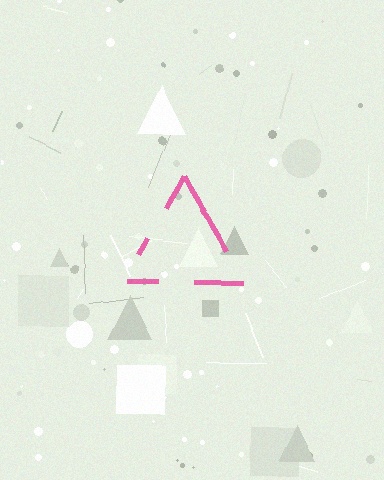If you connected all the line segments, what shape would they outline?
They would outline a triangle.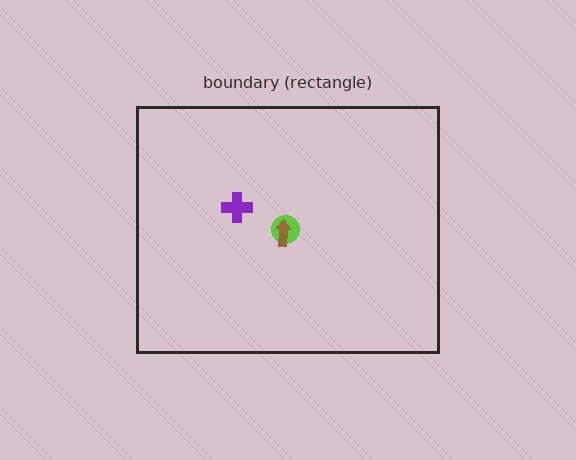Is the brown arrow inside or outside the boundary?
Inside.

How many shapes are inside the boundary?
3 inside, 0 outside.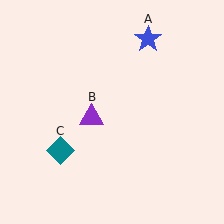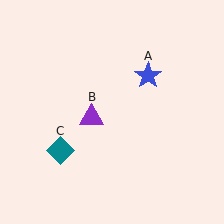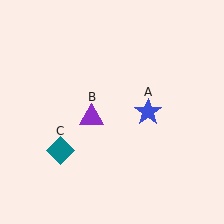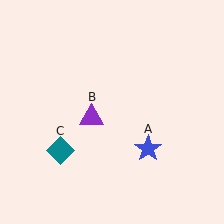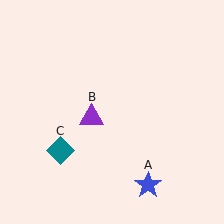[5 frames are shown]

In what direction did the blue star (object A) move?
The blue star (object A) moved down.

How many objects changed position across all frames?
1 object changed position: blue star (object A).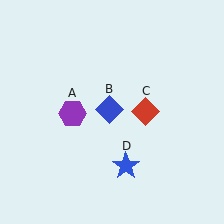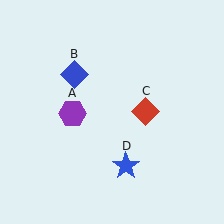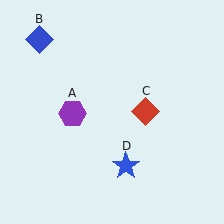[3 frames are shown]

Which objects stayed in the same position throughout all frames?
Purple hexagon (object A) and red diamond (object C) and blue star (object D) remained stationary.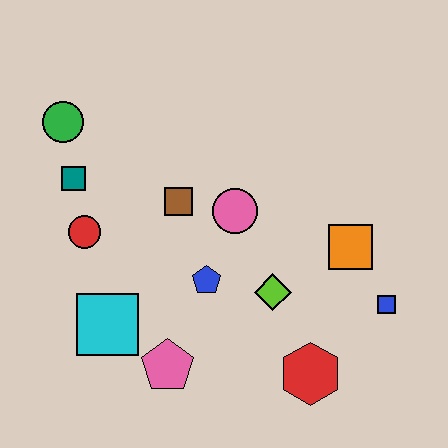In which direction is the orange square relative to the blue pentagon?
The orange square is to the right of the blue pentagon.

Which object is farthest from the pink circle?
The green circle is farthest from the pink circle.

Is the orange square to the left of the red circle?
No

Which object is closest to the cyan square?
The pink pentagon is closest to the cyan square.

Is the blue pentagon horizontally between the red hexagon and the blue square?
No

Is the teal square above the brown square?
Yes